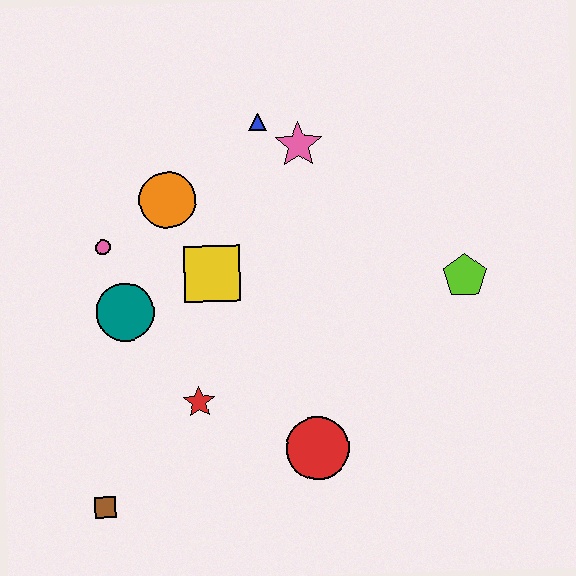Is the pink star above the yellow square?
Yes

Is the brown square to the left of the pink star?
Yes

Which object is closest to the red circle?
The red star is closest to the red circle.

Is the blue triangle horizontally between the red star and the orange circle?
No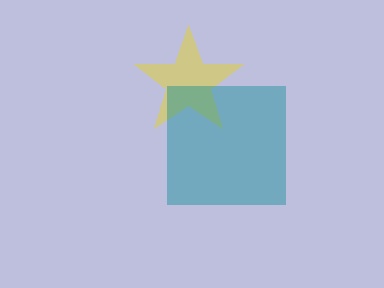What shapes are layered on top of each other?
The layered shapes are: a yellow star, a teal square.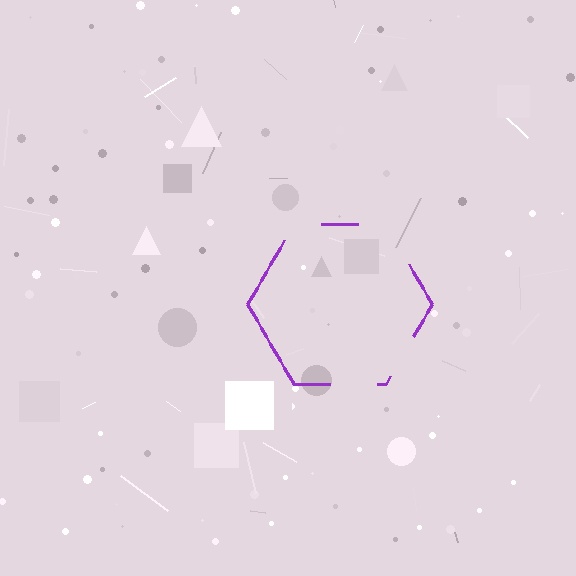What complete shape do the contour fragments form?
The contour fragments form a hexagon.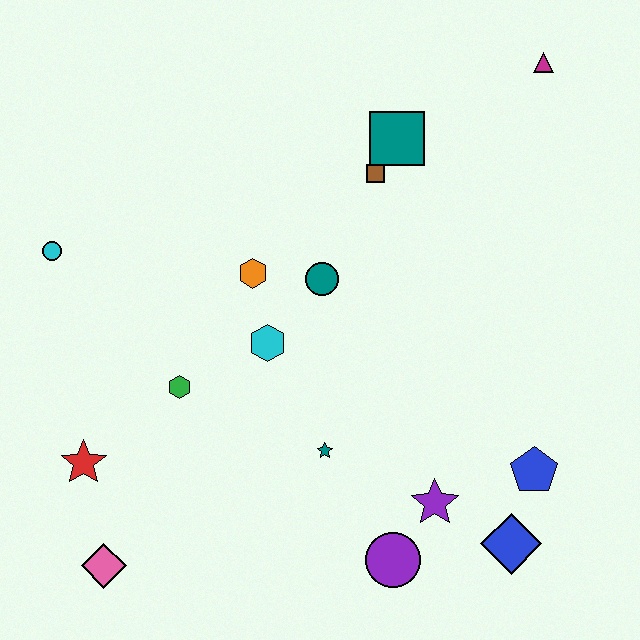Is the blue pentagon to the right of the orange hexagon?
Yes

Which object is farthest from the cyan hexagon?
The magenta triangle is farthest from the cyan hexagon.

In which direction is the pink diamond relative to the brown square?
The pink diamond is below the brown square.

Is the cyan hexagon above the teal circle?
No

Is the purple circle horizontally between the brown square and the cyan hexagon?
No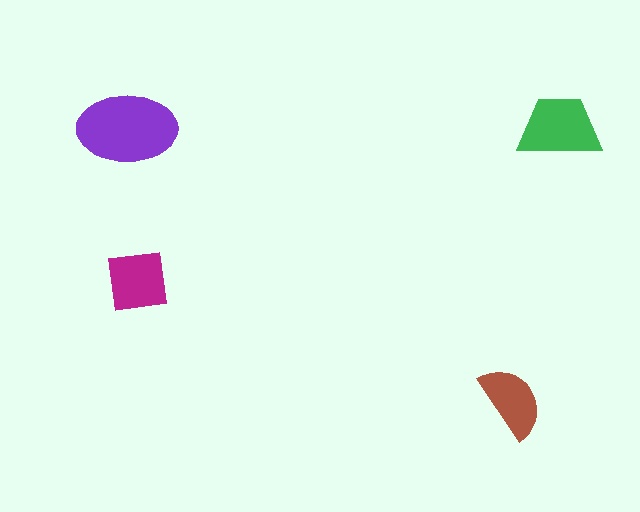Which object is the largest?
The purple ellipse.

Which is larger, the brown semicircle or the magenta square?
The magenta square.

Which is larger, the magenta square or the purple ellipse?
The purple ellipse.